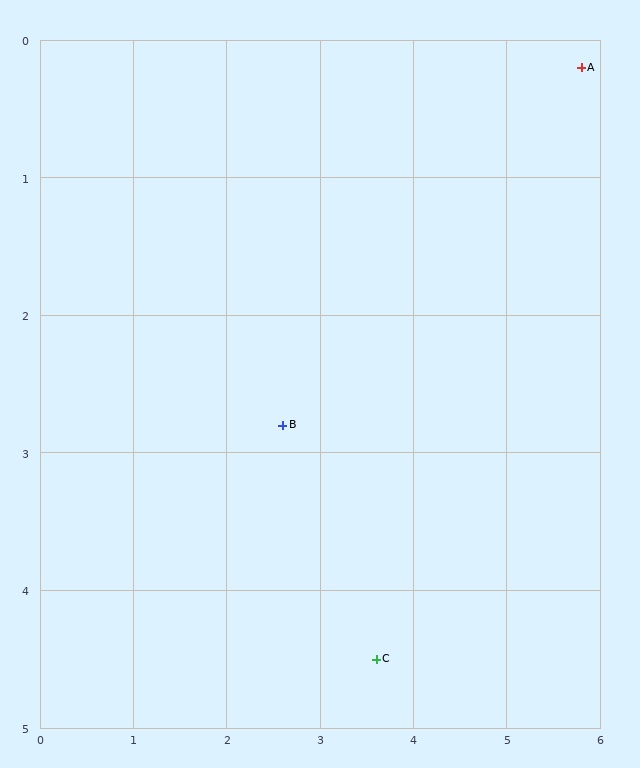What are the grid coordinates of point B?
Point B is at approximately (2.6, 2.8).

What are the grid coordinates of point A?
Point A is at approximately (5.8, 0.2).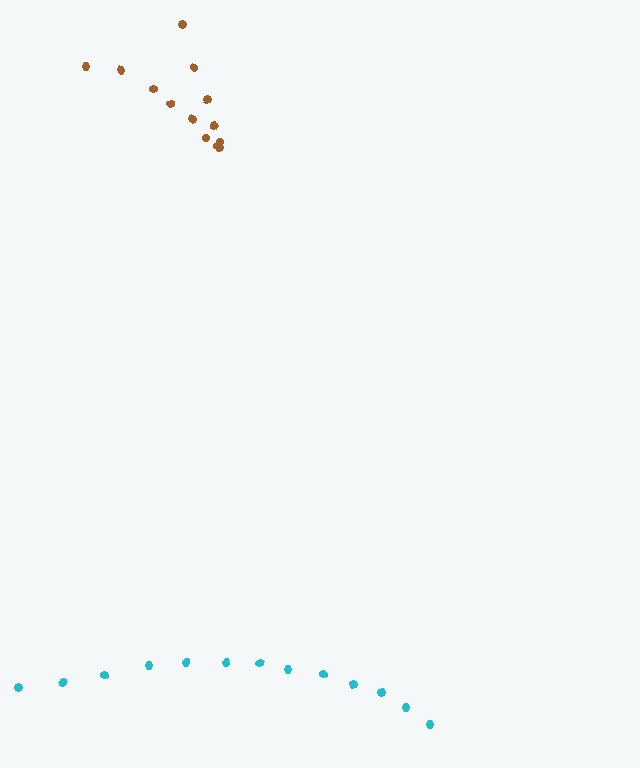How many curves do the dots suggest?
There are 2 distinct paths.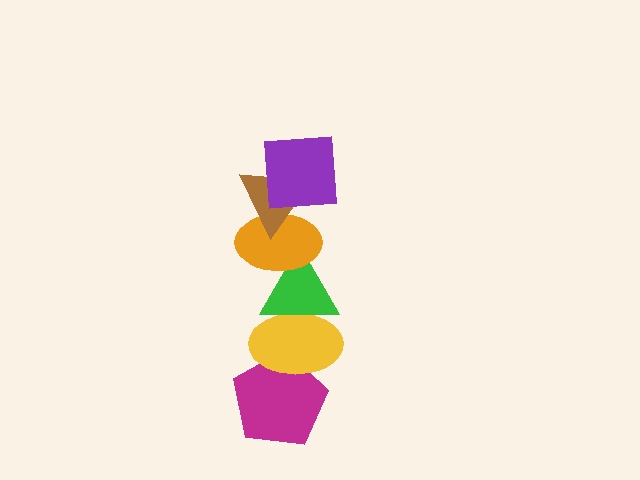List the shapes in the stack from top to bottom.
From top to bottom: the purple square, the brown triangle, the orange ellipse, the green triangle, the yellow ellipse, the magenta pentagon.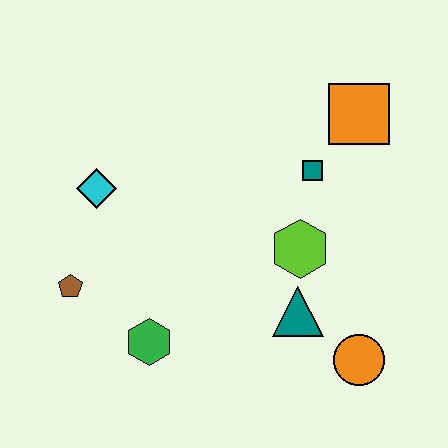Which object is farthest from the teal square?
The brown pentagon is farthest from the teal square.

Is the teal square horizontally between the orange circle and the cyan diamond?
Yes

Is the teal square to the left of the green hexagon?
No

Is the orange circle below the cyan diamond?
Yes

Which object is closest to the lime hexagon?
The teal triangle is closest to the lime hexagon.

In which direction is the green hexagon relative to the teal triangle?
The green hexagon is to the left of the teal triangle.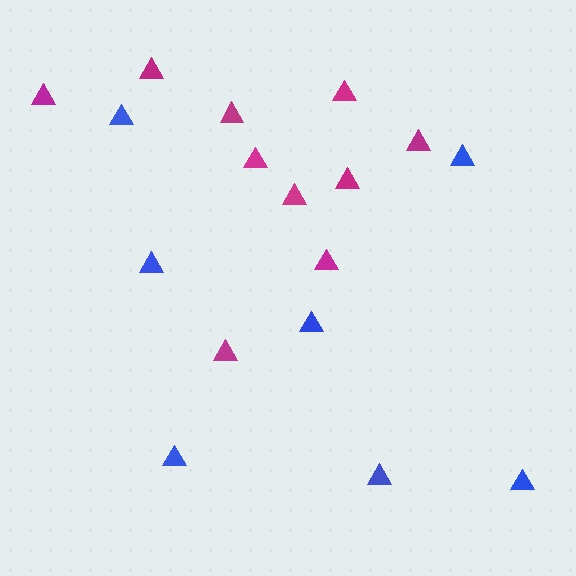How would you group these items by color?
There are 2 groups: one group of blue triangles (7) and one group of magenta triangles (10).